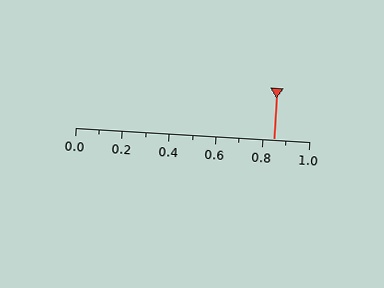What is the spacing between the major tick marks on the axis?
The major ticks are spaced 0.2 apart.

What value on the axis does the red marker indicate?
The marker indicates approximately 0.85.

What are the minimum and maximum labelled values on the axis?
The axis runs from 0.0 to 1.0.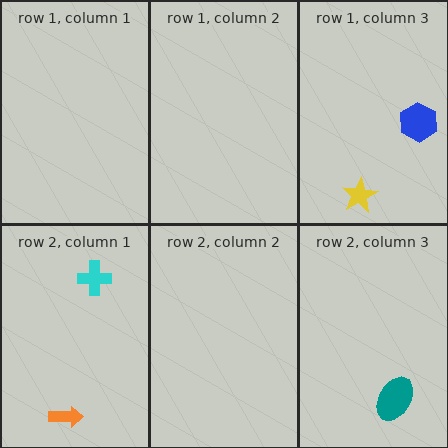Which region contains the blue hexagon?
The row 1, column 3 region.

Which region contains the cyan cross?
The row 2, column 1 region.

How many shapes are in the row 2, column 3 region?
1.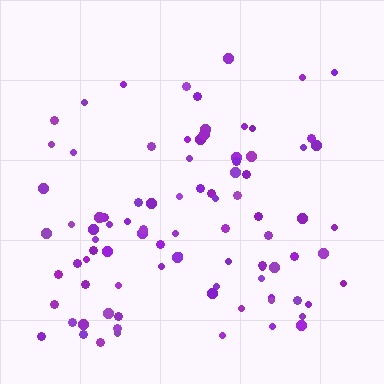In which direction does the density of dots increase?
From top to bottom, with the bottom side densest.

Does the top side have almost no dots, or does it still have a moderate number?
Still a moderate number, just noticeably fewer than the bottom.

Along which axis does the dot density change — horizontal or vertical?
Vertical.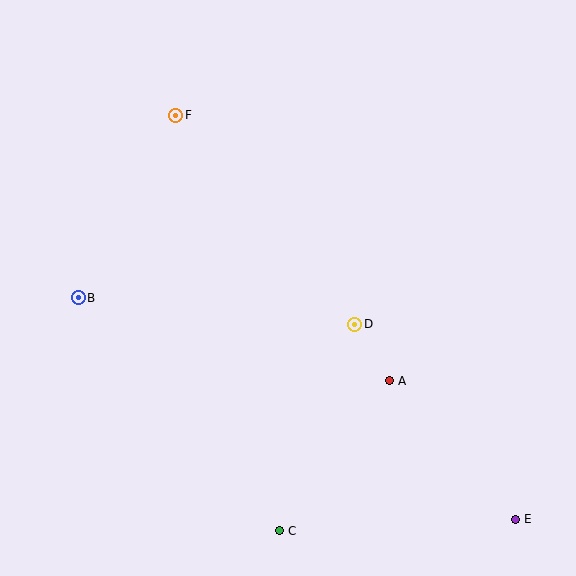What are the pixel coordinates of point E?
Point E is at (515, 519).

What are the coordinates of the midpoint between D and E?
The midpoint between D and E is at (435, 422).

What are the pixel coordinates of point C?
Point C is at (279, 531).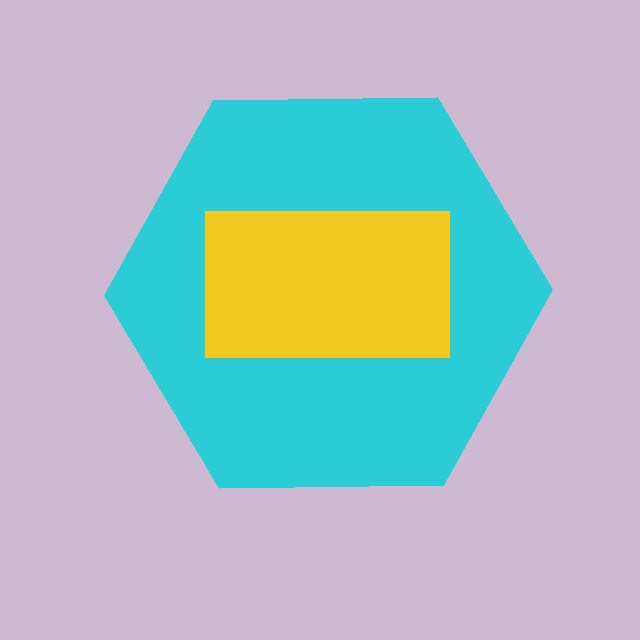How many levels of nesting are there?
2.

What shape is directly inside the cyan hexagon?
The yellow rectangle.